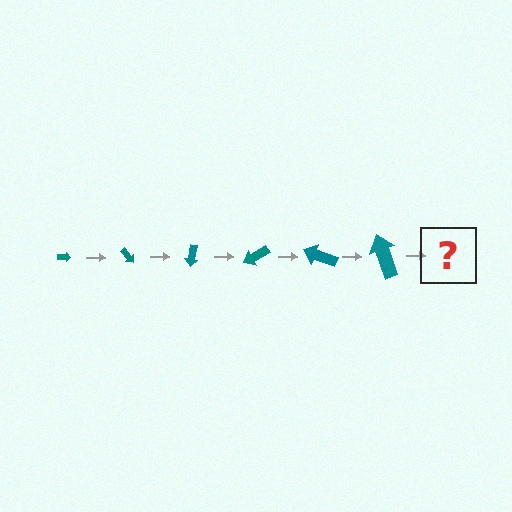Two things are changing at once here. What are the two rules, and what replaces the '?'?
The two rules are that the arrow grows larger each step and it rotates 50 degrees each step. The '?' should be an arrow, larger than the previous one and rotated 300 degrees from the start.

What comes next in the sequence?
The next element should be an arrow, larger than the previous one and rotated 300 degrees from the start.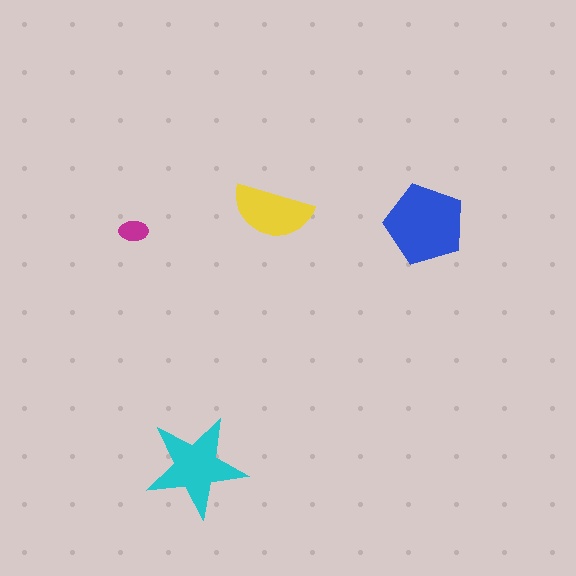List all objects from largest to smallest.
The blue pentagon, the cyan star, the yellow semicircle, the magenta ellipse.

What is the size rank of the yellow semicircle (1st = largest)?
3rd.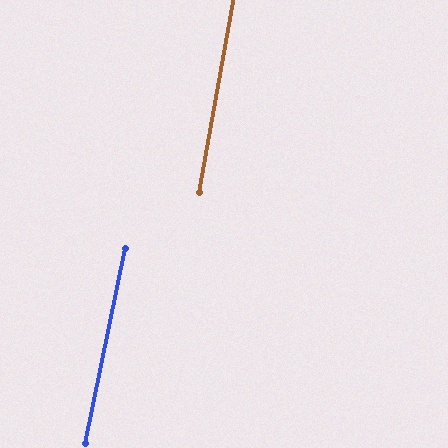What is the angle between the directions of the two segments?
Approximately 1 degree.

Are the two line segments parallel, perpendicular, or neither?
Parallel — their directions differ by only 1.5°.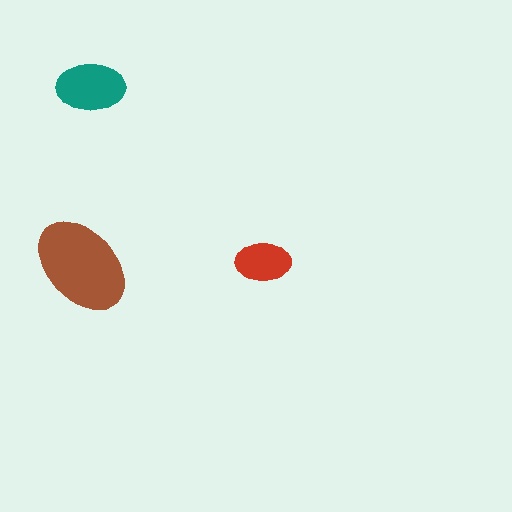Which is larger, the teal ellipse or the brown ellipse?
The brown one.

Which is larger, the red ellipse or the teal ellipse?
The teal one.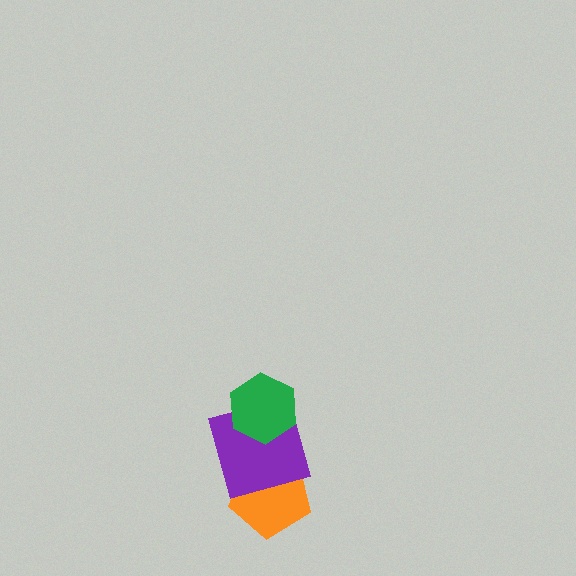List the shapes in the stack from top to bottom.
From top to bottom: the green hexagon, the purple square, the orange pentagon.